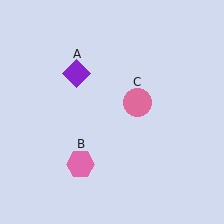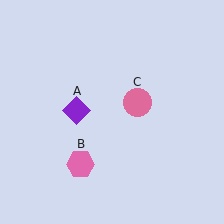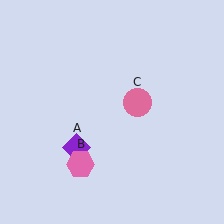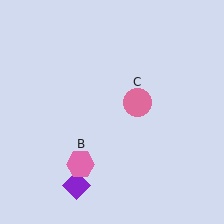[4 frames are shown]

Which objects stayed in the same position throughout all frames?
Pink hexagon (object B) and pink circle (object C) remained stationary.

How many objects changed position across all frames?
1 object changed position: purple diamond (object A).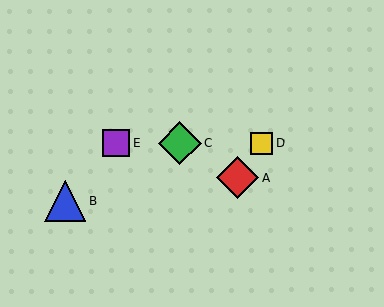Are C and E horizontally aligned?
Yes, both are at y≈143.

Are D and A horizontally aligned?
No, D is at y≈143 and A is at y≈177.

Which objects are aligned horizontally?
Objects C, D, E are aligned horizontally.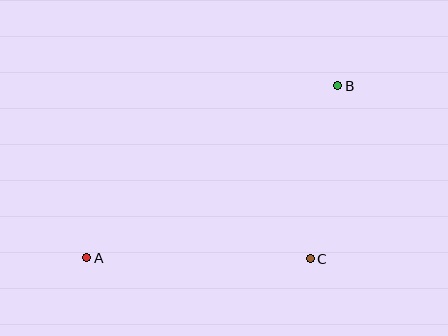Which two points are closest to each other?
Points B and C are closest to each other.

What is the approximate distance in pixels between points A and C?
The distance between A and C is approximately 223 pixels.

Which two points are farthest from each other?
Points A and B are farthest from each other.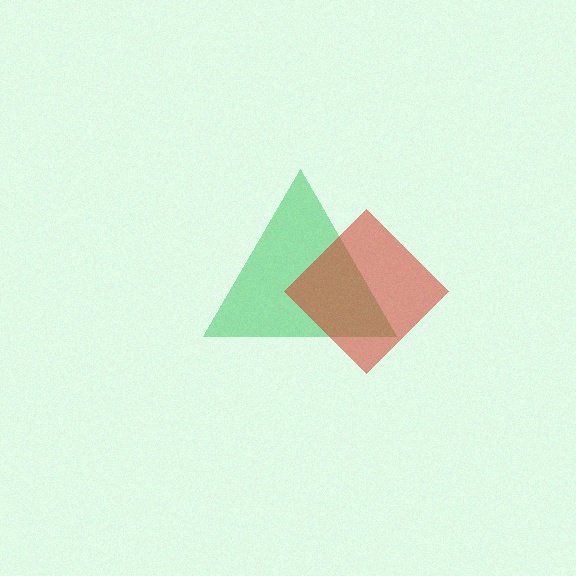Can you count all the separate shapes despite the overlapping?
Yes, there are 2 separate shapes.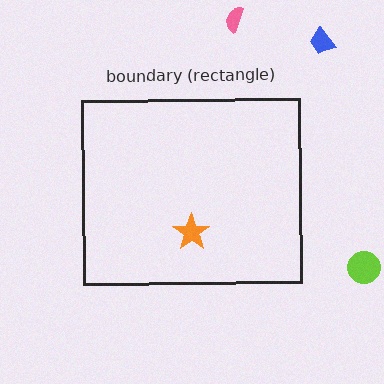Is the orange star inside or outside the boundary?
Inside.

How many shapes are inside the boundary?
1 inside, 3 outside.